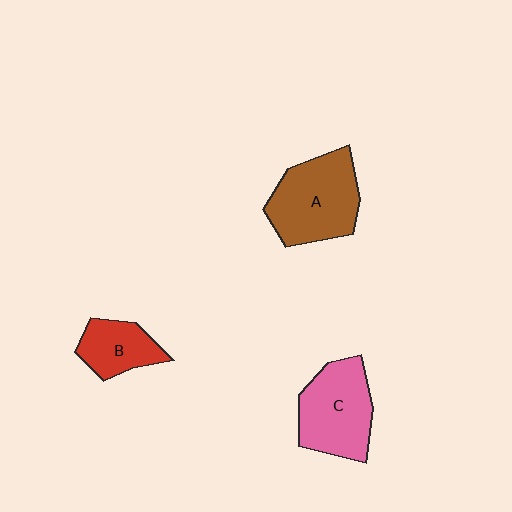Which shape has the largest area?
Shape A (brown).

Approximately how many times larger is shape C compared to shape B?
Approximately 1.7 times.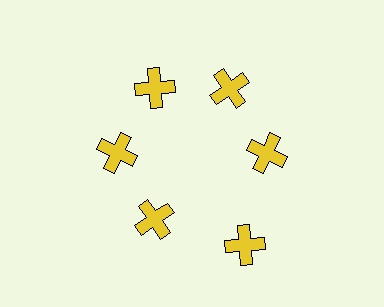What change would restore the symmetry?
The symmetry would be restored by moving it inward, back onto the ring so that all 6 crosses sit at equal angles and equal distance from the center.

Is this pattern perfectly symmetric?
No. The 6 yellow crosses are arranged in a ring, but one element near the 5 o'clock position is pushed outward from the center, breaking the 6-fold rotational symmetry.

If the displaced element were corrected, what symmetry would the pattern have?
It would have 6-fold rotational symmetry — the pattern would map onto itself every 60 degrees.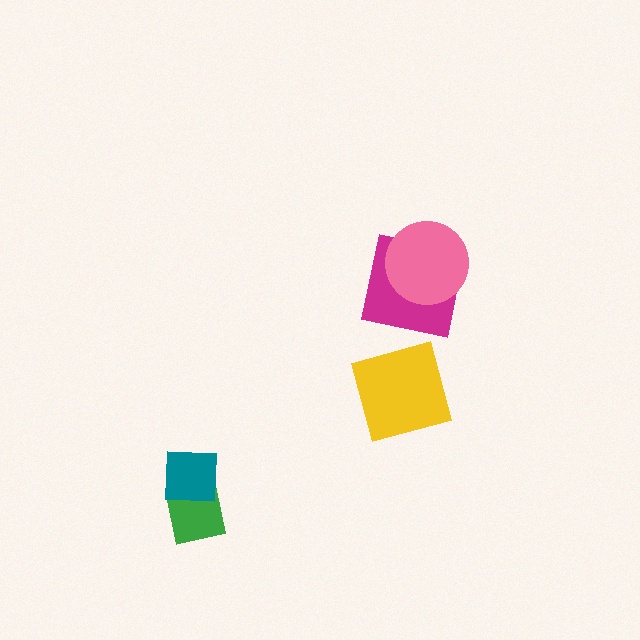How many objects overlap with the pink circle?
1 object overlaps with the pink circle.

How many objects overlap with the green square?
1 object overlaps with the green square.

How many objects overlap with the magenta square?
1 object overlaps with the magenta square.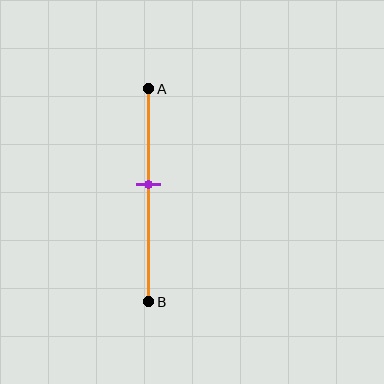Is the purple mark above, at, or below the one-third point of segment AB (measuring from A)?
The purple mark is below the one-third point of segment AB.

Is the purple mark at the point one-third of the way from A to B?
No, the mark is at about 45% from A, not at the 33% one-third point.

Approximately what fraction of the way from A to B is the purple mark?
The purple mark is approximately 45% of the way from A to B.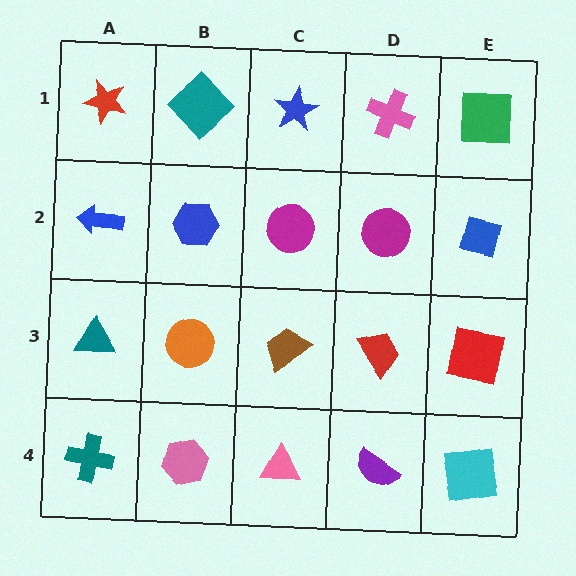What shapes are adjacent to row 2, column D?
A pink cross (row 1, column D), a red trapezoid (row 3, column D), a magenta circle (row 2, column C), a blue square (row 2, column E).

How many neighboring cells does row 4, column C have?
3.